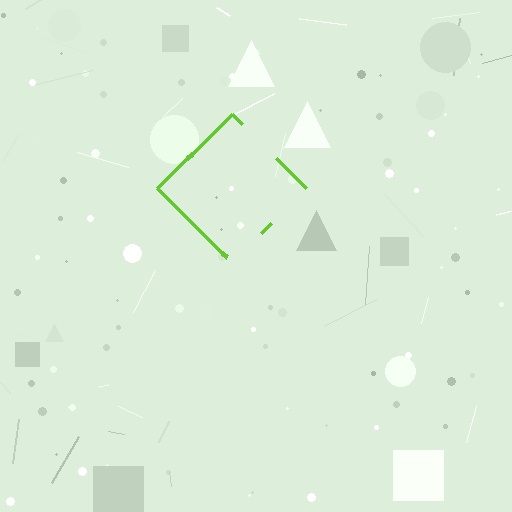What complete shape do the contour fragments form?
The contour fragments form a diamond.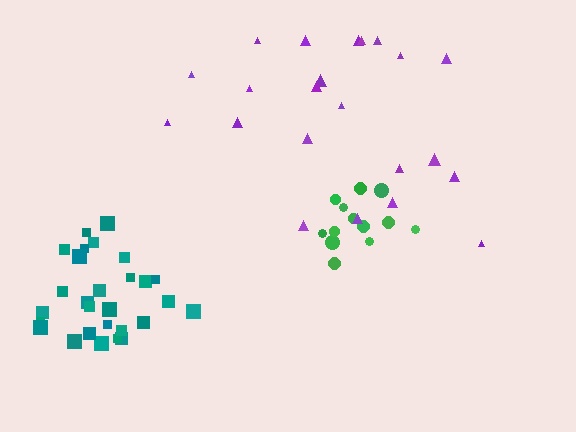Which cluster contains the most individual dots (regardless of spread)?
Teal (29).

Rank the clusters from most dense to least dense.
green, teal, purple.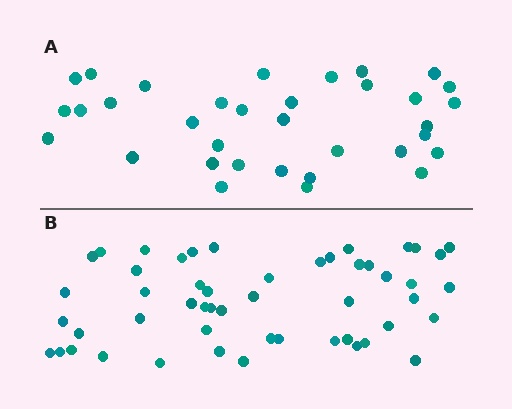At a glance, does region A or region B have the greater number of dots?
Region B (the bottom region) has more dots.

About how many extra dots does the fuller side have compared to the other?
Region B has approximately 15 more dots than region A.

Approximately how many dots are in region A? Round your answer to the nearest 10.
About 30 dots. (The exact count is 34, which rounds to 30.)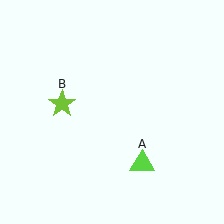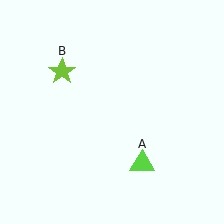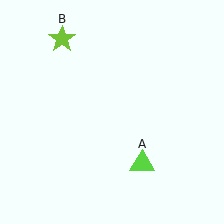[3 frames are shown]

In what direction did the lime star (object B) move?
The lime star (object B) moved up.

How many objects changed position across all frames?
1 object changed position: lime star (object B).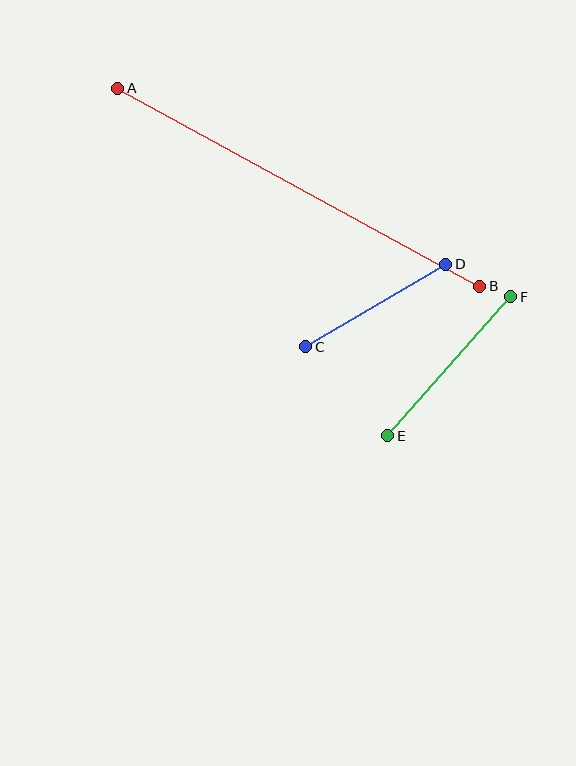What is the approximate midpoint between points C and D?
The midpoint is at approximately (376, 306) pixels.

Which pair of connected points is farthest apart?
Points A and B are farthest apart.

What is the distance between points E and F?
The distance is approximately 186 pixels.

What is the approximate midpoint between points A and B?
The midpoint is at approximately (299, 187) pixels.